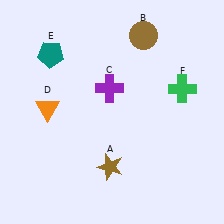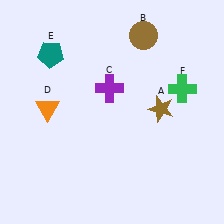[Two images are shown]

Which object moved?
The brown star (A) moved up.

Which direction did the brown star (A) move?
The brown star (A) moved up.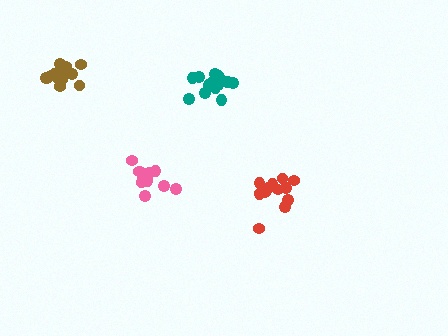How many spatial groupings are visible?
There are 4 spatial groupings.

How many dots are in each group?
Group 1: 16 dots, Group 2: 14 dots, Group 3: 13 dots, Group 4: 17 dots (60 total).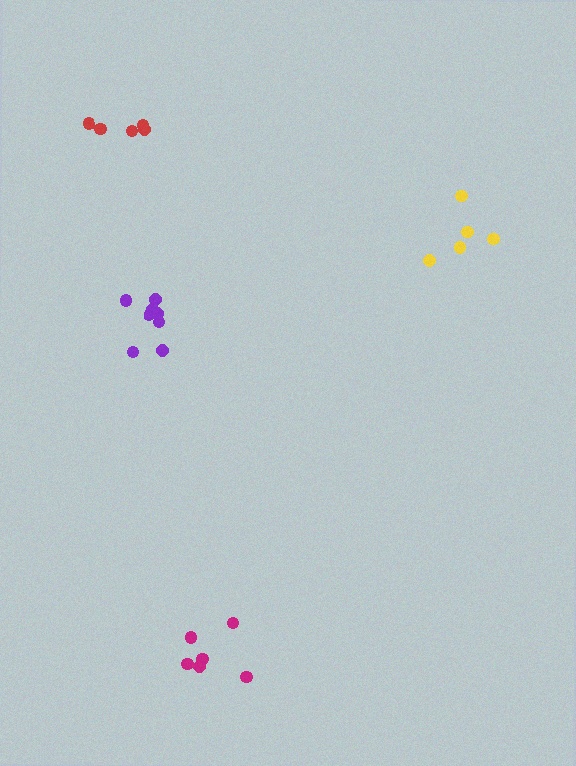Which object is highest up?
The red cluster is topmost.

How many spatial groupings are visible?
There are 4 spatial groupings.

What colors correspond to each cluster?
The clusters are colored: purple, magenta, yellow, red.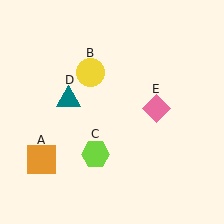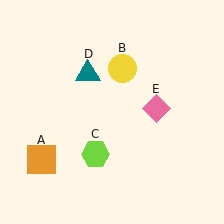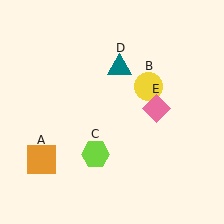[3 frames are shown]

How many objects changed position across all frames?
2 objects changed position: yellow circle (object B), teal triangle (object D).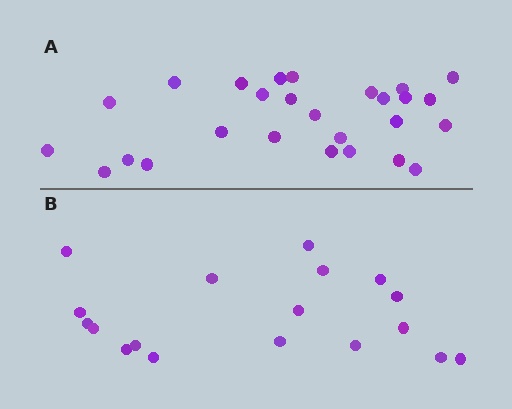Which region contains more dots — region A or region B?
Region A (the top region) has more dots.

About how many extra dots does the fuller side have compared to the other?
Region A has roughly 8 or so more dots than region B.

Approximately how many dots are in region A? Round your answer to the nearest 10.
About 30 dots. (The exact count is 27, which rounds to 30.)